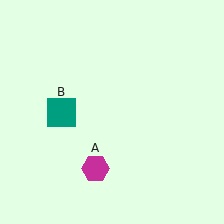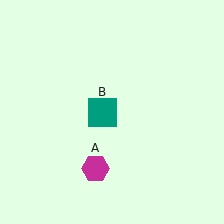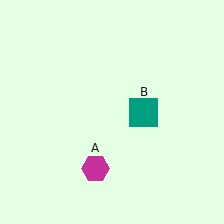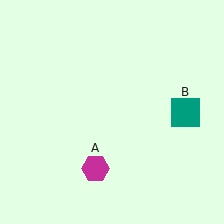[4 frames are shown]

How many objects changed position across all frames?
1 object changed position: teal square (object B).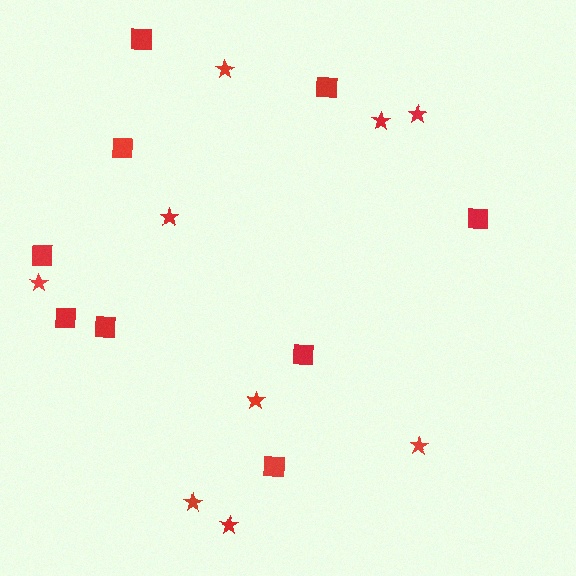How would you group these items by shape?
There are 2 groups: one group of squares (9) and one group of stars (9).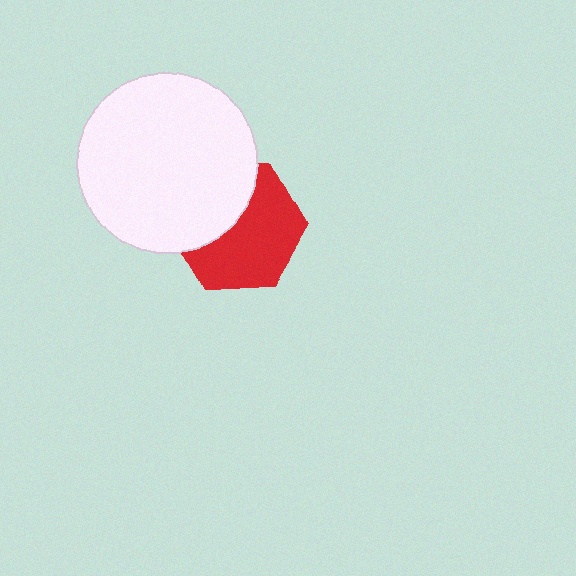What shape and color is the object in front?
The object in front is a white circle.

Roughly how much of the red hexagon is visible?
About half of it is visible (roughly 61%).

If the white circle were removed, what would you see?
You would see the complete red hexagon.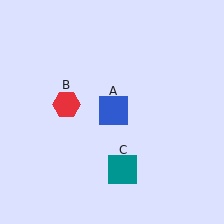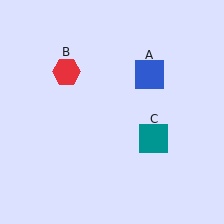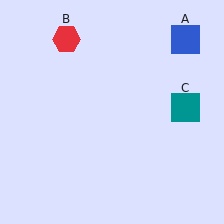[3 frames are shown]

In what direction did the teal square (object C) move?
The teal square (object C) moved up and to the right.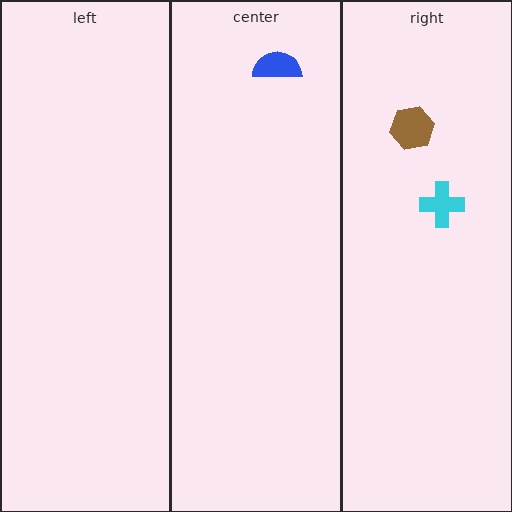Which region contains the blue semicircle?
The center region.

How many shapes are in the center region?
1.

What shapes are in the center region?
The blue semicircle.